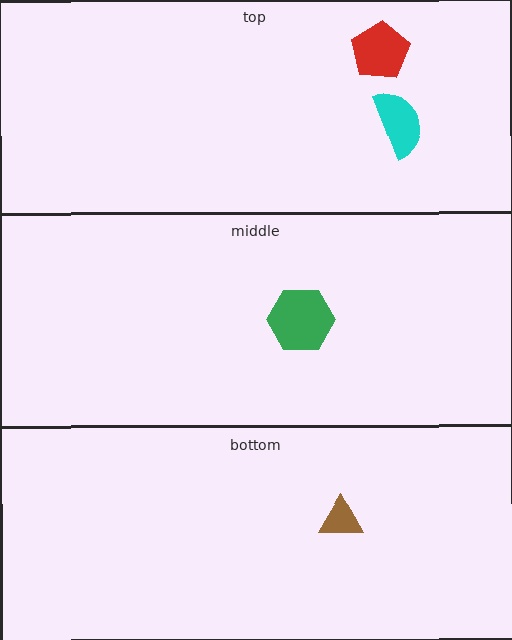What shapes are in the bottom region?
The brown triangle.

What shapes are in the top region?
The cyan semicircle, the red pentagon.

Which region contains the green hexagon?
The middle region.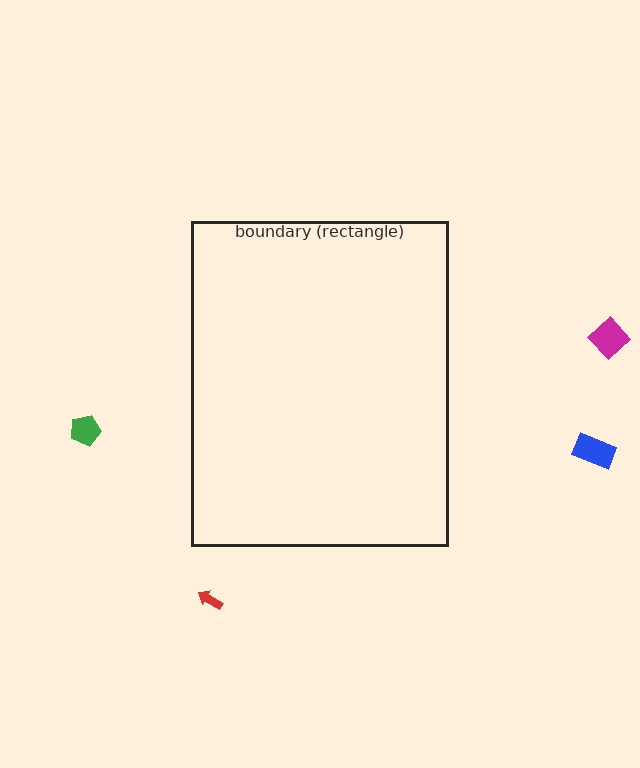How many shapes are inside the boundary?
0 inside, 4 outside.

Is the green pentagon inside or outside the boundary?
Outside.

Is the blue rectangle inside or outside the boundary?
Outside.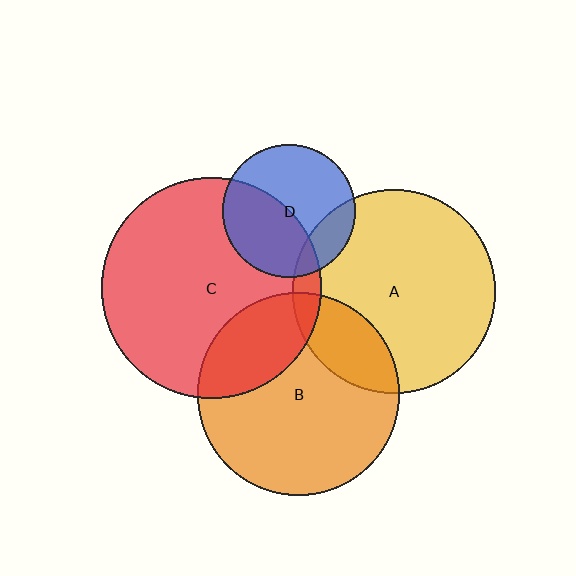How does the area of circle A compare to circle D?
Approximately 2.3 times.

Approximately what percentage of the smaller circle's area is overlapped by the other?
Approximately 45%.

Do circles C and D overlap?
Yes.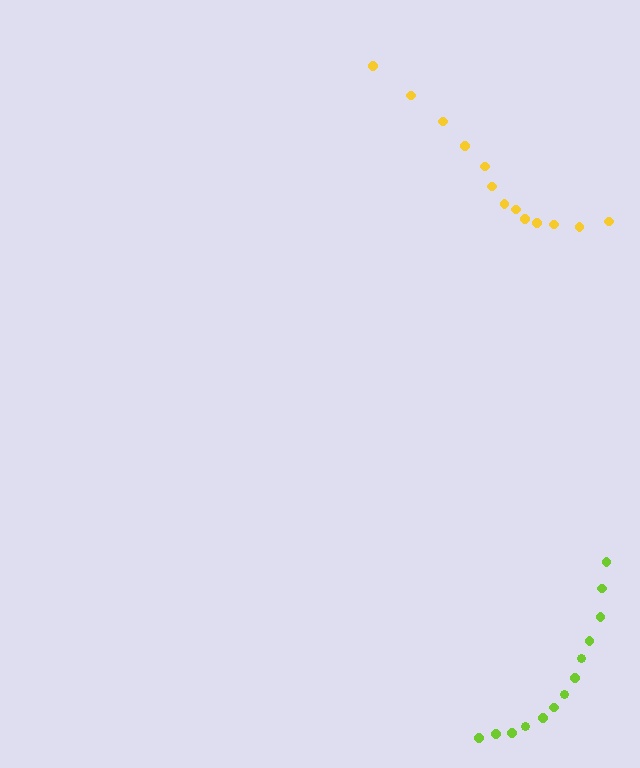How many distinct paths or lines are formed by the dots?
There are 2 distinct paths.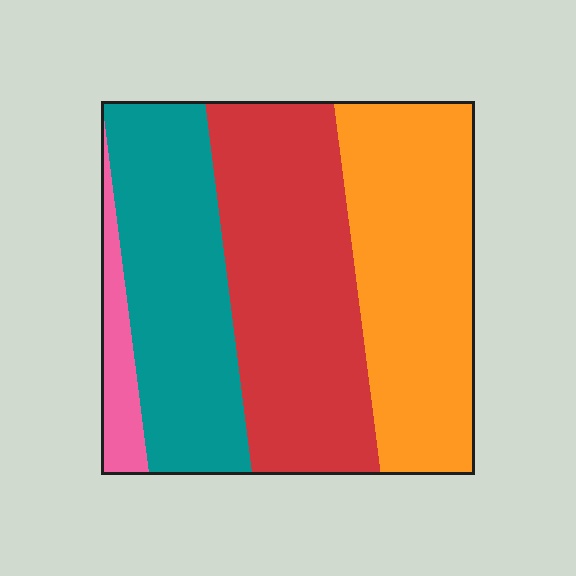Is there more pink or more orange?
Orange.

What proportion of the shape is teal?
Teal covers around 30% of the shape.